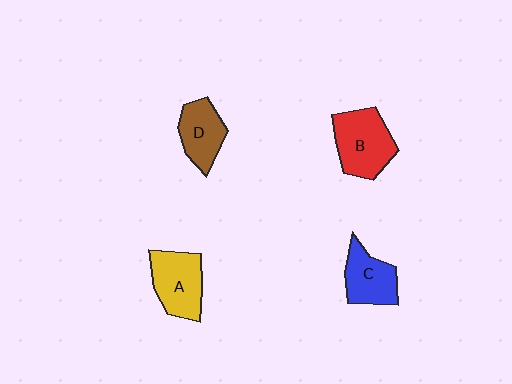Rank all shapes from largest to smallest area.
From largest to smallest: B (red), A (yellow), C (blue), D (brown).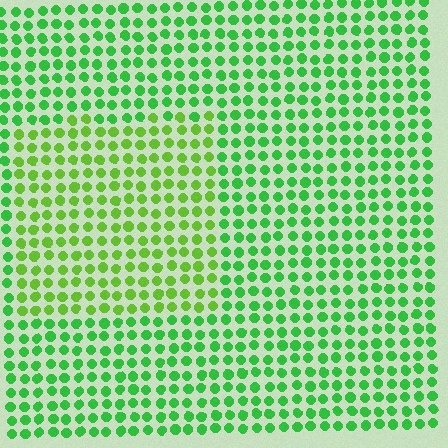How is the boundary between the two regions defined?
The boundary is defined purely by a slight shift in hue (about 28 degrees). Spacing, size, and orientation are identical on both sides.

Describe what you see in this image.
The image is filled with small green elements in a uniform arrangement. A rectangle-shaped region is visible where the elements are tinted to a slightly different hue, forming a subtle color boundary.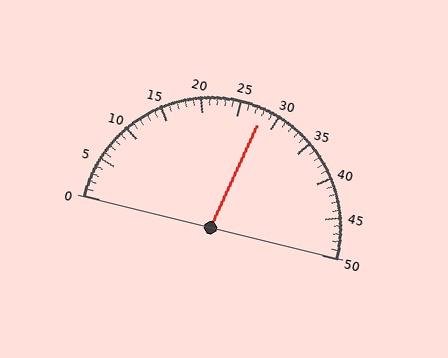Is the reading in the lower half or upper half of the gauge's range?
The reading is in the upper half of the range (0 to 50).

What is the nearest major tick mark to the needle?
The nearest major tick mark is 30.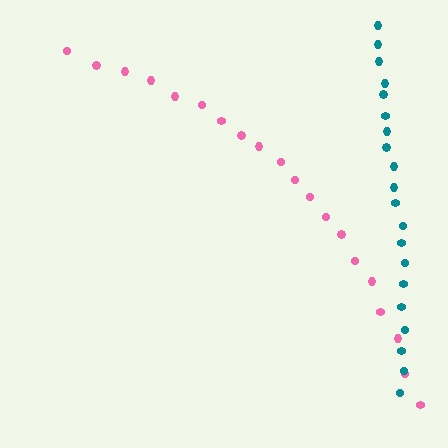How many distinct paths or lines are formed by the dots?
There are 2 distinct paths.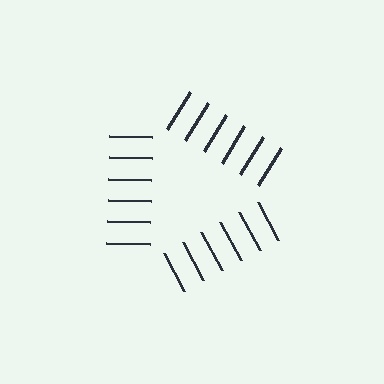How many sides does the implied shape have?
3 sides — the line-ends trace a triangle.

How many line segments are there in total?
18 — 6 along each of the 3 edges.